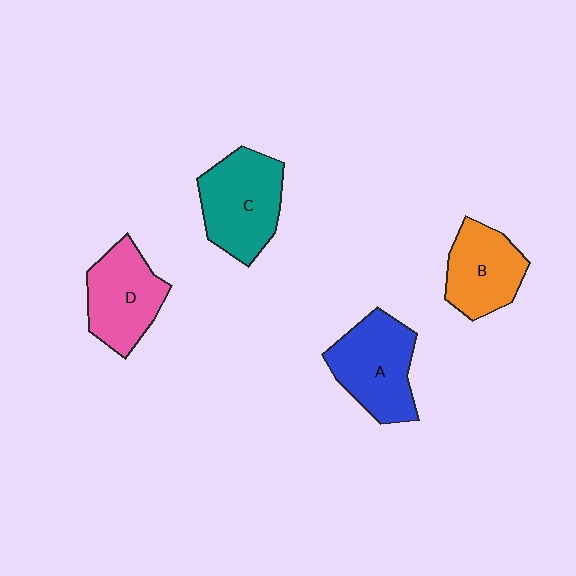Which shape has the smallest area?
Shape B (orange).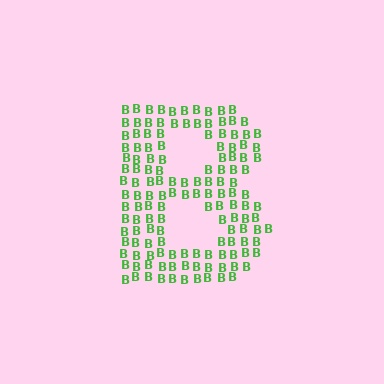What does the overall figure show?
The overall figure shows the letter B.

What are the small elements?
The small elements are letter B's.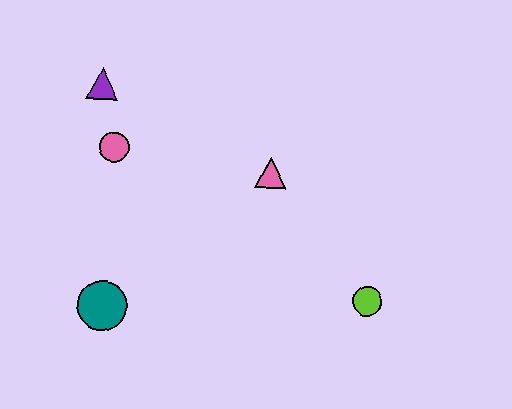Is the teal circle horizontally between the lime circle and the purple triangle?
Yes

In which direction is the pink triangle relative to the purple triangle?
The pink triangle is to the right of the purple triangle.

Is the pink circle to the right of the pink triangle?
No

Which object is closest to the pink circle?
The purple triangle is closest to the pink circle.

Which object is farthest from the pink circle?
The lime circle is farthest from the pink circle.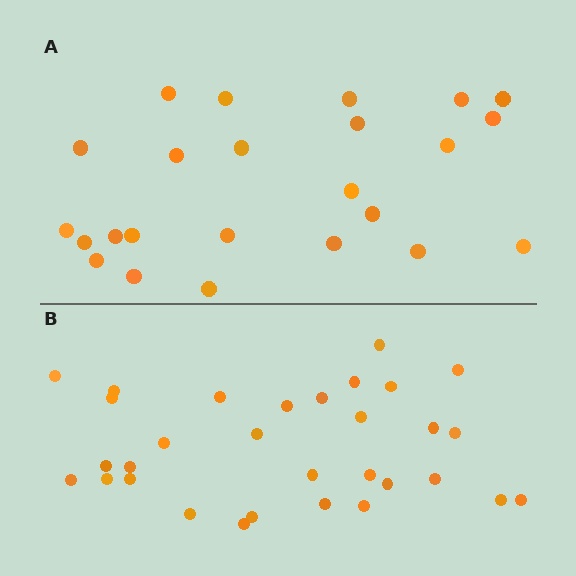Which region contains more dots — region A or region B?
Region B (the bottom region) has more dots.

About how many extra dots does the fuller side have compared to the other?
Region B has roughly 8 or so more dots than region A.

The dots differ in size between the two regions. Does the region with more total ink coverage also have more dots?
No. Region A has more total ink coverage because its dots are larger, but region B actually contains more individual dots. Total area can be misleading — the number of items is what matters here.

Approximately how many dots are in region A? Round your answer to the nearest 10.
About 20 dots. (The exact count is 24, which rounds to 20.)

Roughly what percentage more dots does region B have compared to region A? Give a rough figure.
About 30% more.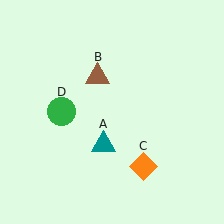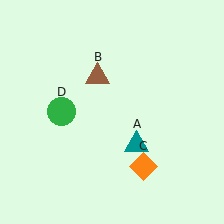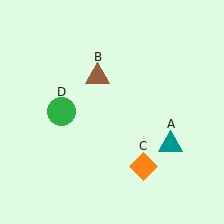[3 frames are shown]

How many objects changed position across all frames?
1 object changed position: teal triangle (object A).